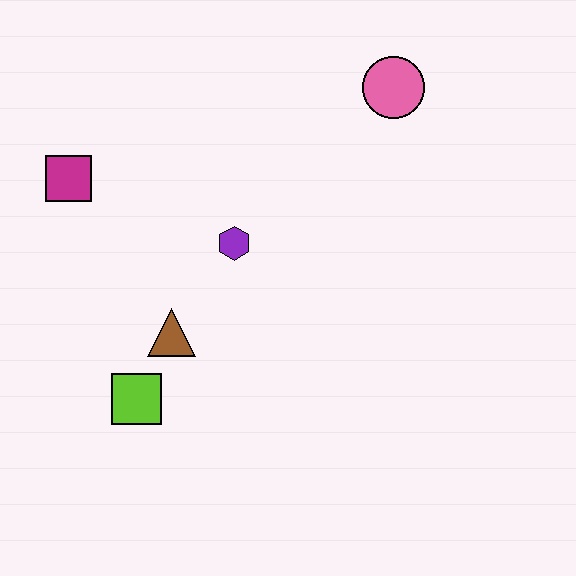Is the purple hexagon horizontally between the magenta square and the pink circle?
Yes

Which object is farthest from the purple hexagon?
The pink circle is farthest from the purple hexagon.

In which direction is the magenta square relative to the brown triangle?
The magenta square is above the brown triangle.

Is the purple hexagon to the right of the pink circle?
No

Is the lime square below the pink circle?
Yes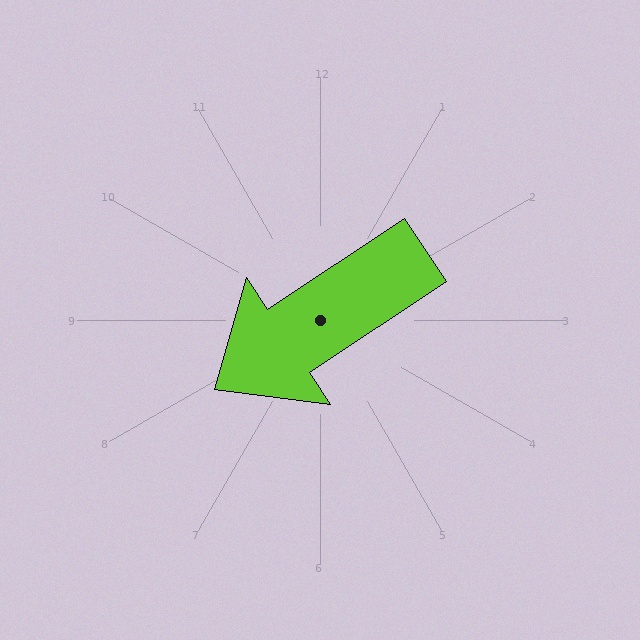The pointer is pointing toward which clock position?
Roughly 8 o'clock.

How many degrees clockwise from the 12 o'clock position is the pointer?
Approximately 237 degrees.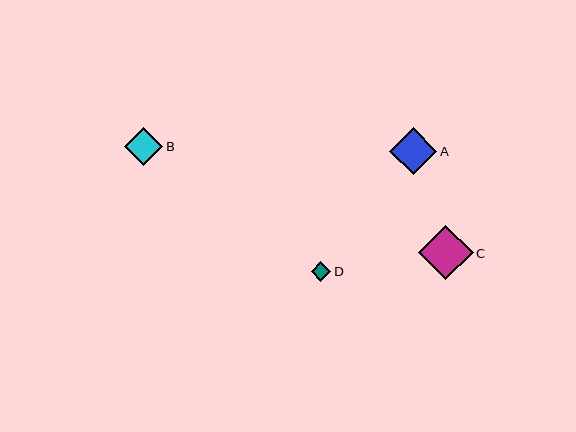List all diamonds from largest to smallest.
From largest to smallest: C, A, B, D.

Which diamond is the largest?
Diamond C is the largest with a size of approximately 54 pixels.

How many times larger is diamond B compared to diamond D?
Diamond B is approximately 1.9 times the size of diamond D.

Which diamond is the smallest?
Diamond D is the smallest with a size of approximately 20 pixels.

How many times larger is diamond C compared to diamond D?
Diamond C is approximately 2.8 times the size of diamond D.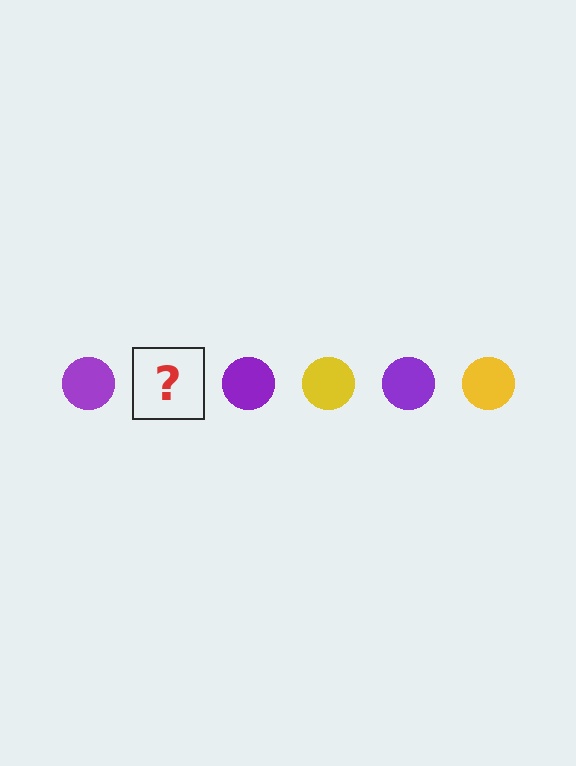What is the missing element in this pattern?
The missing element is a yellow circle.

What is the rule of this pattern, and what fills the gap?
The rule is that the pattern cycles through purple, yellow circles. The gap should be filled with a yellow circle.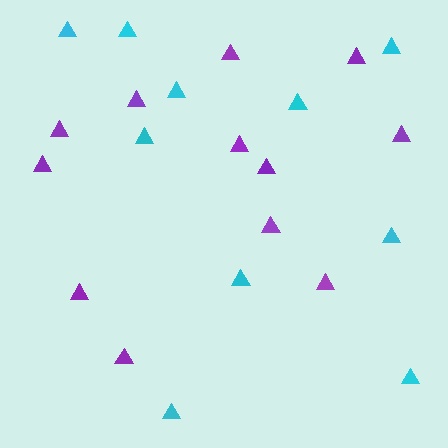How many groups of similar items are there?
There are 2 groups: one group of purple triangles (12) and one group of cyan triangles (10).